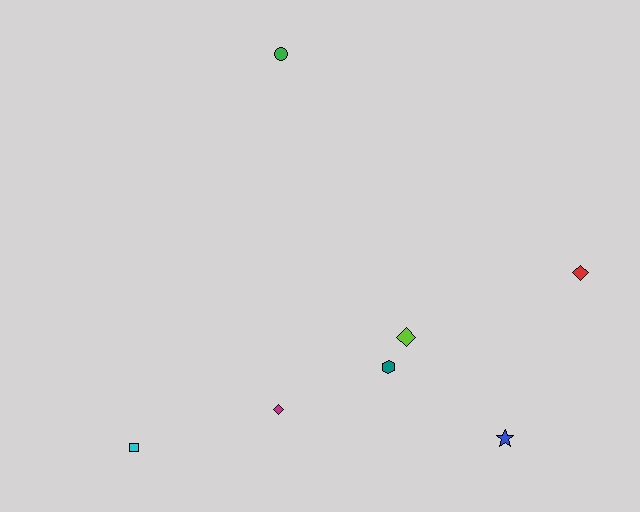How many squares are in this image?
There is 1 square.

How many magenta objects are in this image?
There is 1 magenta object.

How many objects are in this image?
There are 7 objects.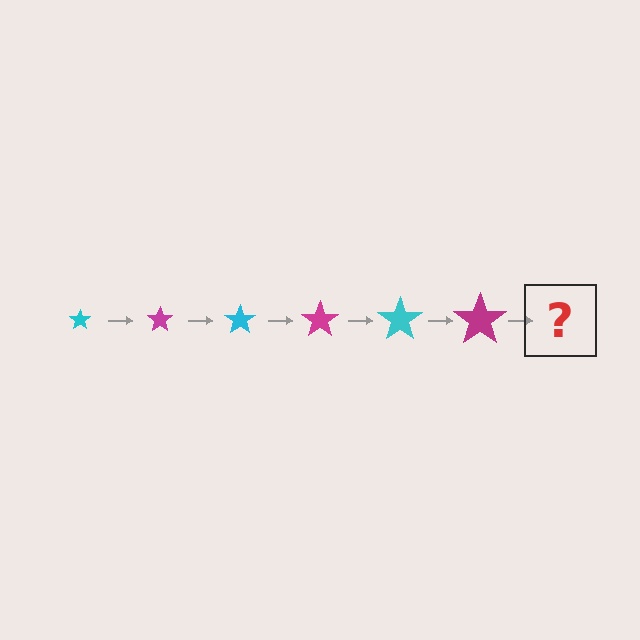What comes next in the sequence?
The next element should be a cyan star, larger than the previous one.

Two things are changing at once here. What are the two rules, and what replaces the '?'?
The two rules are that the star grows larger each step and the color cycles through cyan and magenta. The '?' should be a cyan star, larger than the previous one.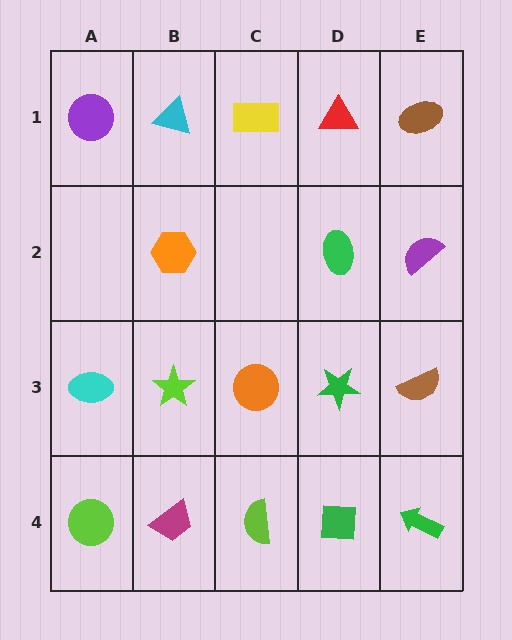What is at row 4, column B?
A magenta trapezoid.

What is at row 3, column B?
A lime star.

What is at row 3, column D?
A green star.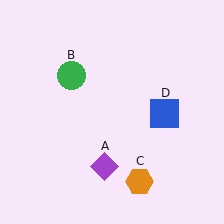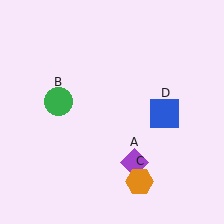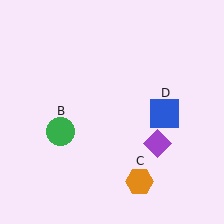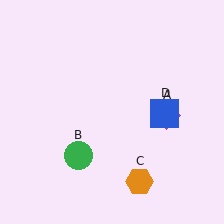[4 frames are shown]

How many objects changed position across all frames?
2 objects changed position: purple diamond (object A), green circle (object B).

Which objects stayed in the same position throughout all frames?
Orange hexagon (object C) and blue square (object D) remained stationary.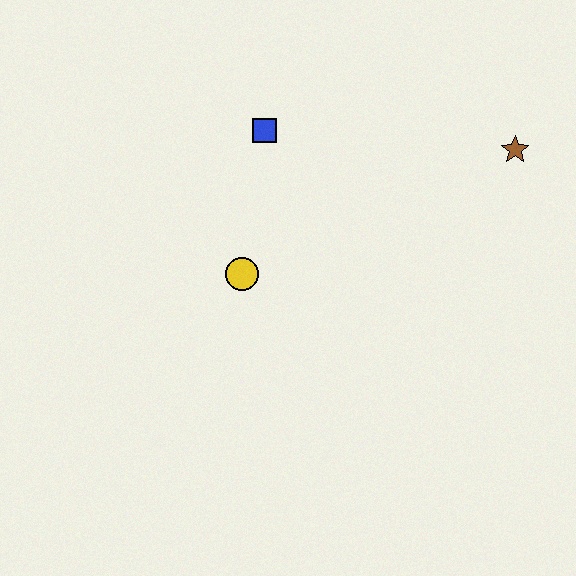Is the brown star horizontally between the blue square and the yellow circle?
No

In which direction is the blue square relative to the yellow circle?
The blue square is above the yellow circle.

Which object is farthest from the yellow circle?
The brown star is farthest from the yellow circle.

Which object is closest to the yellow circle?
The blue square is closest to the yellow circle.